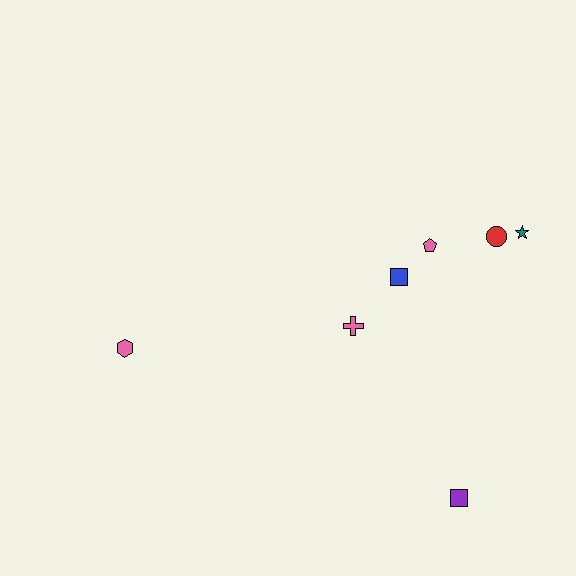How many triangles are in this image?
There are no triangles.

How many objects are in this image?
There are 7 objects.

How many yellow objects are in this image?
There are no yellow objects.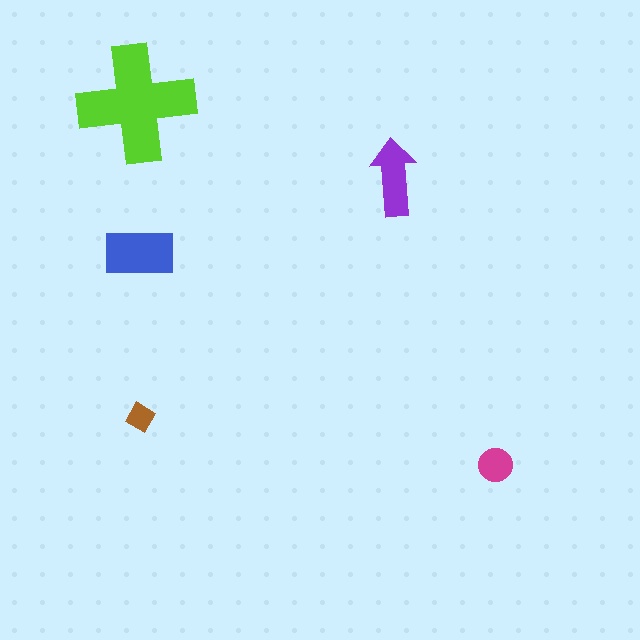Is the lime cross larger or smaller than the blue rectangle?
Larger.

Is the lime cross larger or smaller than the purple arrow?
Larger.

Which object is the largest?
The lime cross.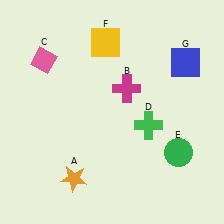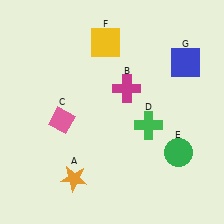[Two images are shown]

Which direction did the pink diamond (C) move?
The pink diamond (C) moved down.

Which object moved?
The pink diamond (C) moved down.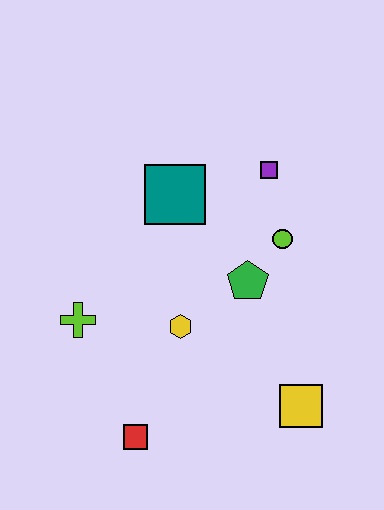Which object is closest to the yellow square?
The green pentagon is closest to the yellow square.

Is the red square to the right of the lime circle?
No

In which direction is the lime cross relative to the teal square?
The lime cross is below the teal square.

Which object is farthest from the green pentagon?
The red square is farthest from the green pentagon.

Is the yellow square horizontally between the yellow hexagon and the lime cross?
No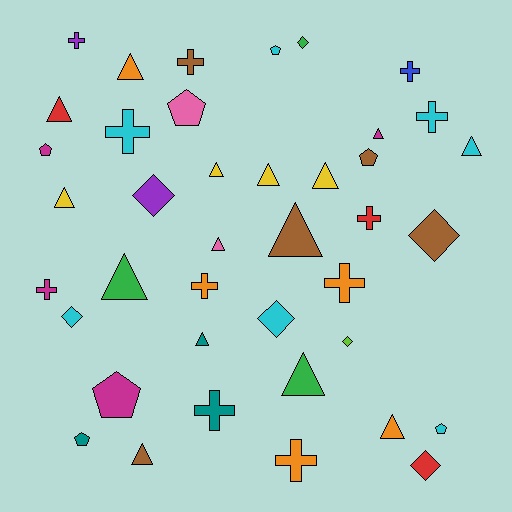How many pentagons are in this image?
There are 7 pentagons.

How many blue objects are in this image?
There is 1 blue object.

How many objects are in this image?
There are 40 objects.